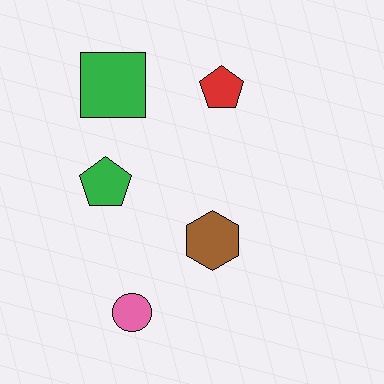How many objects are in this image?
There are 5 objects.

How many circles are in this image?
There is 1 circle.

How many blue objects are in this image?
There are no blue objects.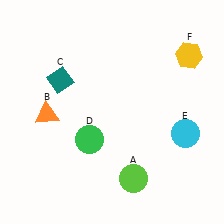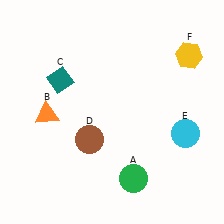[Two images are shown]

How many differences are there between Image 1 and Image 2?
There are 2 differences between the two images.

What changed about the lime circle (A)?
In Image 1, A is lime. In Image 2, it changed to green.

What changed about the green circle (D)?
In Image 1, D is green. In Image 2, it changed to brown.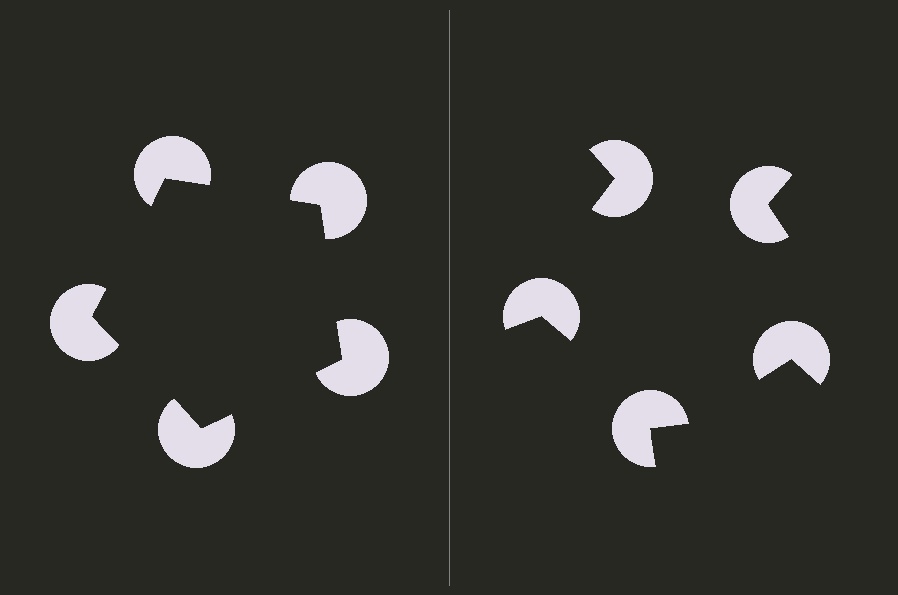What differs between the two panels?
The pac-man discs are positioned identically on both sides; only the wedge orientations differ. On the left they align to a pentagon; on the right they are misaligned.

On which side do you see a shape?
An illusory pentagon appears on the left side. On the right side the wedge cuts are rotated, so no coherent shape forms.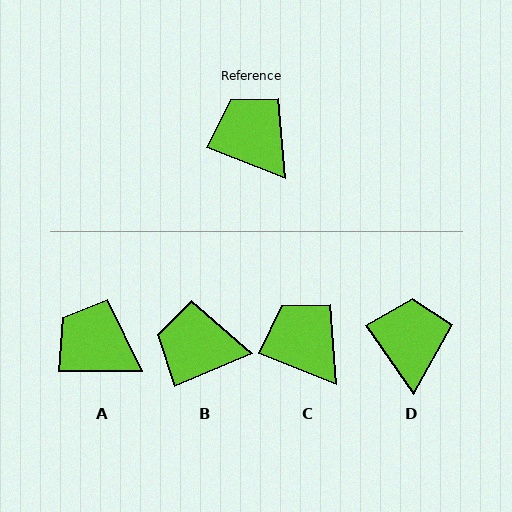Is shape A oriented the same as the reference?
No, it is off by about 22 degrees.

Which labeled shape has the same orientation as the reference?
C.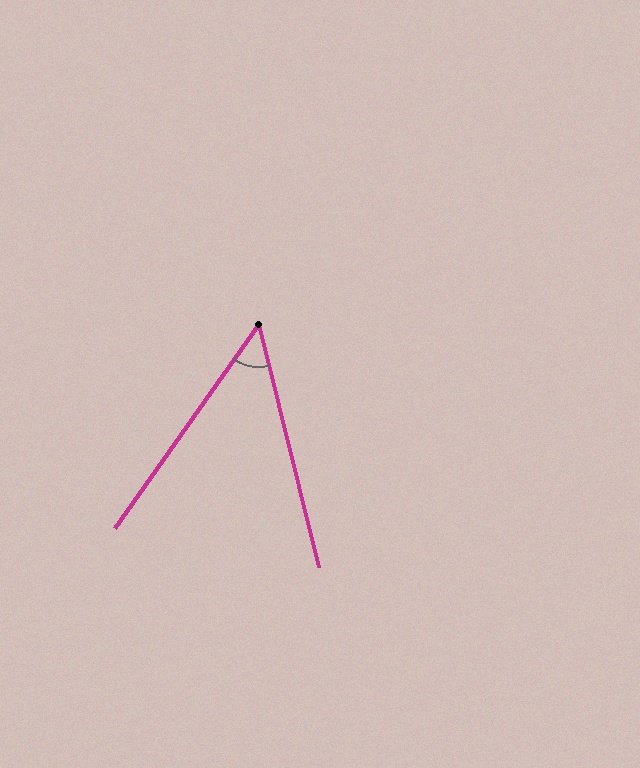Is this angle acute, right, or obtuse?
It is acute.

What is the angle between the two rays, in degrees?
Approximately 49 degrees.